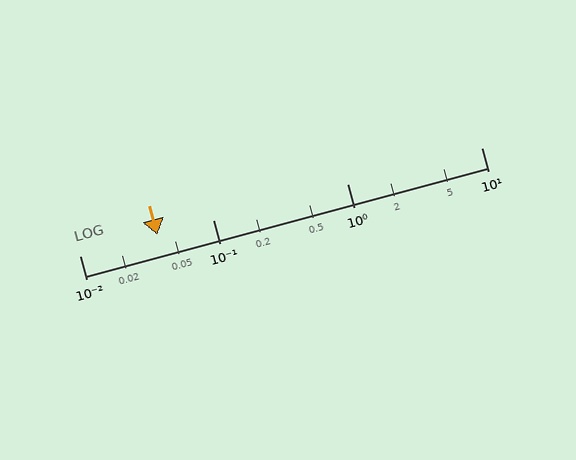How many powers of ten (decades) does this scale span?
The scale spans 3 decades, from 0.01 to 10.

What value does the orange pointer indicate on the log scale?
The pointer indicates approximately 0.038.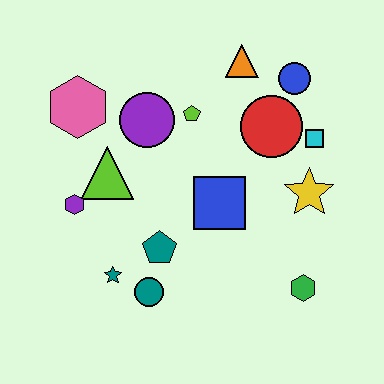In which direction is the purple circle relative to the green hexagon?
The purple circle is above the green hexagon.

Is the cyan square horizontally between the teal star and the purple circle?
No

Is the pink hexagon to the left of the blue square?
Yes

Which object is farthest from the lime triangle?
The green hexagon is farthest from the lime triangle.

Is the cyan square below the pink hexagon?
Yes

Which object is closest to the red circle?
The cyan square is closest to the red circle.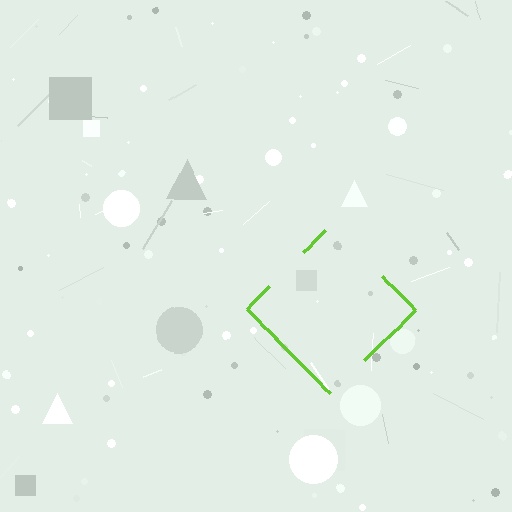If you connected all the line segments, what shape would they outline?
They would outline a diamond.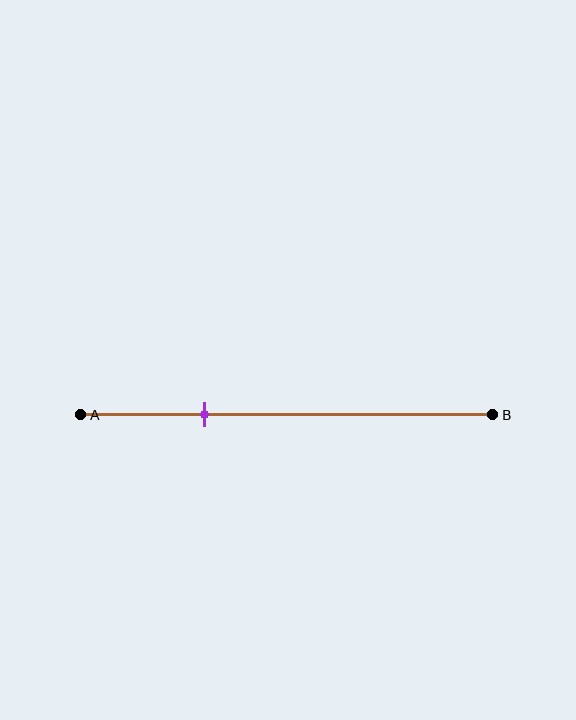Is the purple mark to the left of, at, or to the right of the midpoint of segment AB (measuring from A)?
The purple mark is to the left of the midpoint of segment AB.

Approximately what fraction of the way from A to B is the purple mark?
The purple mark is approximately 30% of the way from A to B.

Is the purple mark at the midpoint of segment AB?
No, the mark is at about 30% from A, not at the 50% midpoint.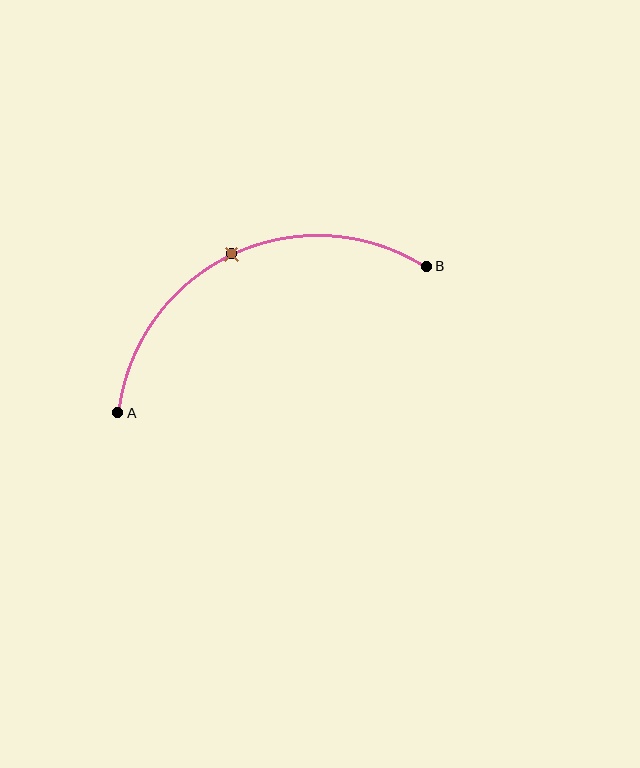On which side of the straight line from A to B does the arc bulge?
The arc bulges above the straight line connecting A and B.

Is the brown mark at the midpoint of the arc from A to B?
Yes. The brown mark lies on the arc at equal arc-length from both A and B — it is the arc midpoint.